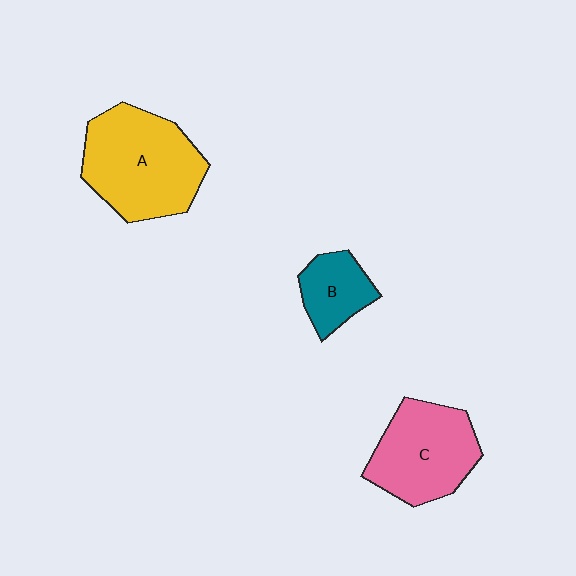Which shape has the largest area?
Shape A (yellow).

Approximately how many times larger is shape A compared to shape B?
Approximately 2.4 times.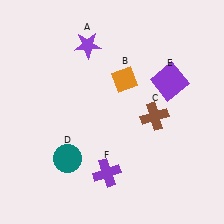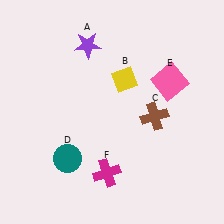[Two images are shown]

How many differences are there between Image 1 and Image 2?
There are 3 differences between the two images.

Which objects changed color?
B changed from orange to yellow. E changed from purple to pink. F changed from purple to magenta.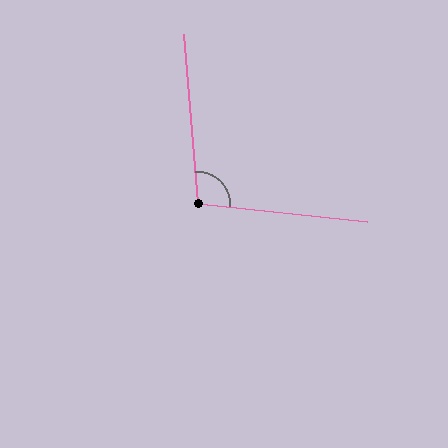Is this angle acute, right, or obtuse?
It is obtuse.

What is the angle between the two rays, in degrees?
Approximately 101 degrees.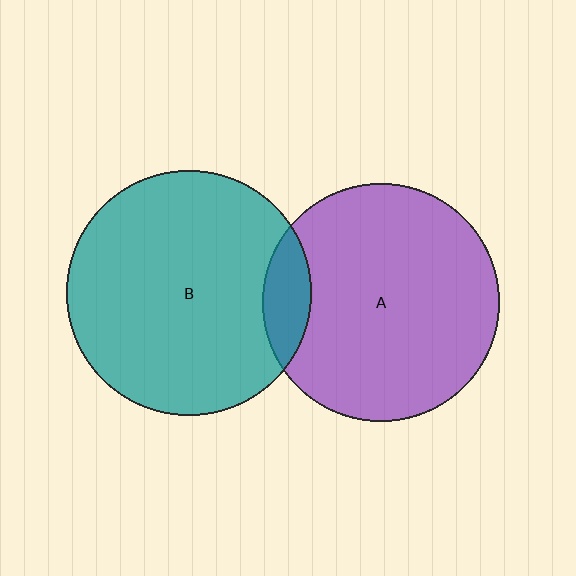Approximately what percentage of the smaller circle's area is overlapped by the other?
Approximately 10%.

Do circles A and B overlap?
Yes.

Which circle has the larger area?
Circle B (teal).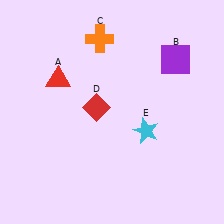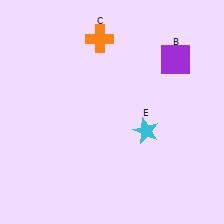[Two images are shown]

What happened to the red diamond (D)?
The red diamond (D) was removed in Image 2. It was in the top-left area of Image 1.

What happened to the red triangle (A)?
The red triangle (A) was removed in Image 2. It was in the top-left area of Image 1.